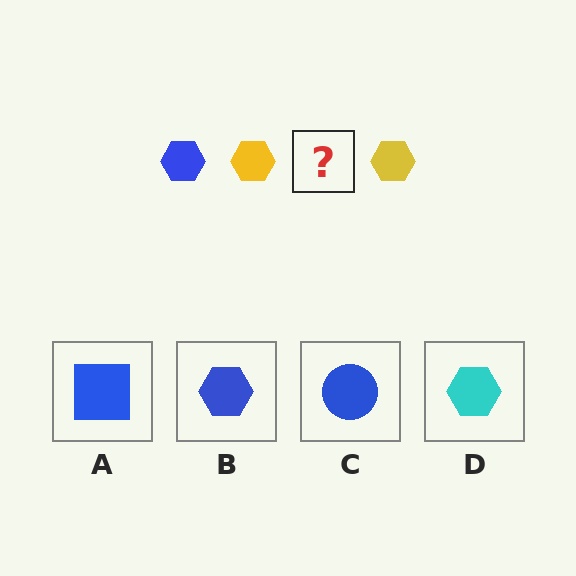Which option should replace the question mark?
Option B.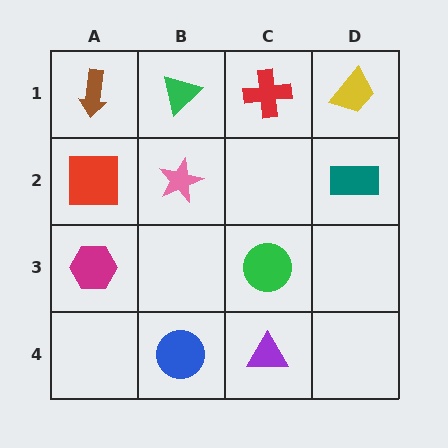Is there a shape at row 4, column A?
No, that cell is empty.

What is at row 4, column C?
A purple triangle.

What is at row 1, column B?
A green triangle.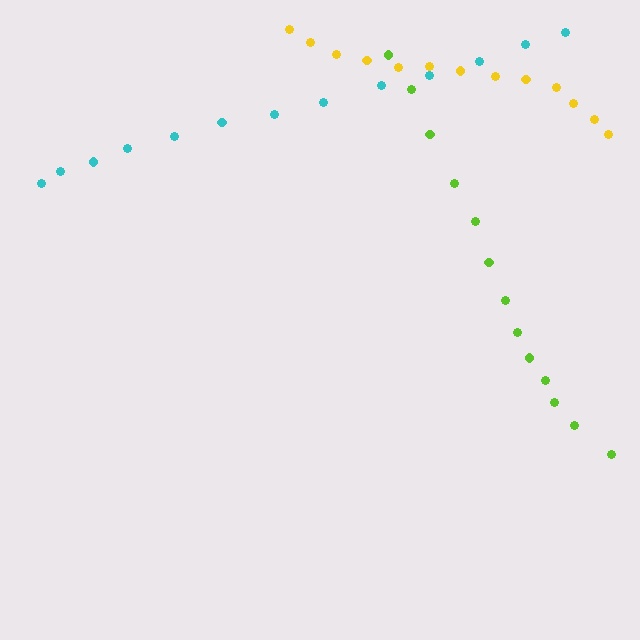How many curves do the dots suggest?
There are 3 distinct paths.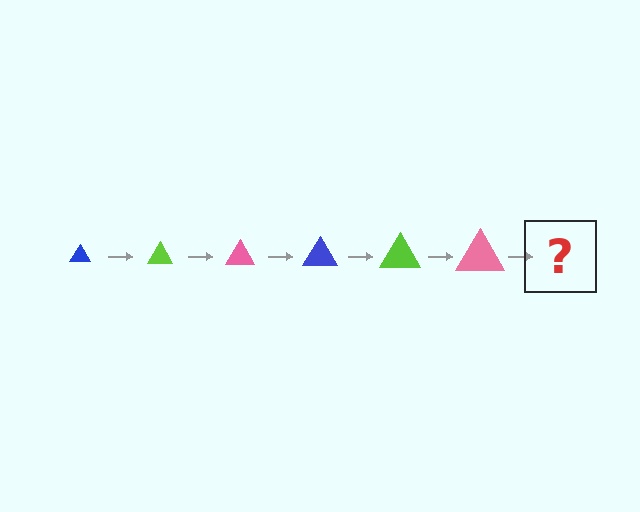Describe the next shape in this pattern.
It should be a blue triangle, larger than the previous one.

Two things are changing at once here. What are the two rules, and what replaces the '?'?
The two rules are that the triangle grows larger each step and the color cycles through blue, lime, and pink. The '?' should be a blue triangle, larger than the previous one.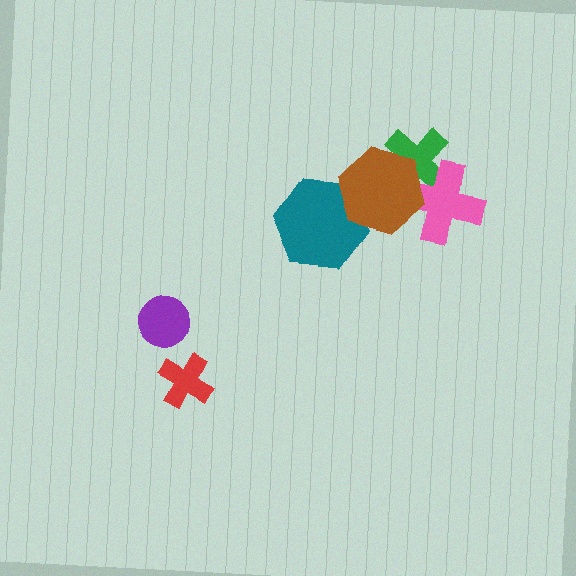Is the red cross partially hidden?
No, no other shape covers it.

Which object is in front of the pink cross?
The brown hexagon is in front of the pink cross.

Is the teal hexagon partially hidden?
Yes, it is partially covered by another shape.